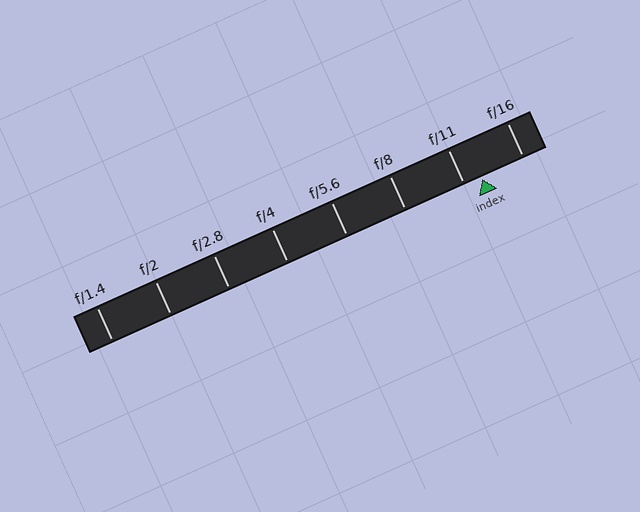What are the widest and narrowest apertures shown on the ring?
The widest aperture shown is f/1.4 and the narrowest is f/16.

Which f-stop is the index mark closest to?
The index mark is closest to f/11.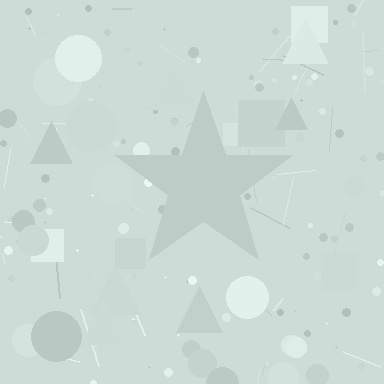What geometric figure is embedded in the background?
A star is embedded in the background.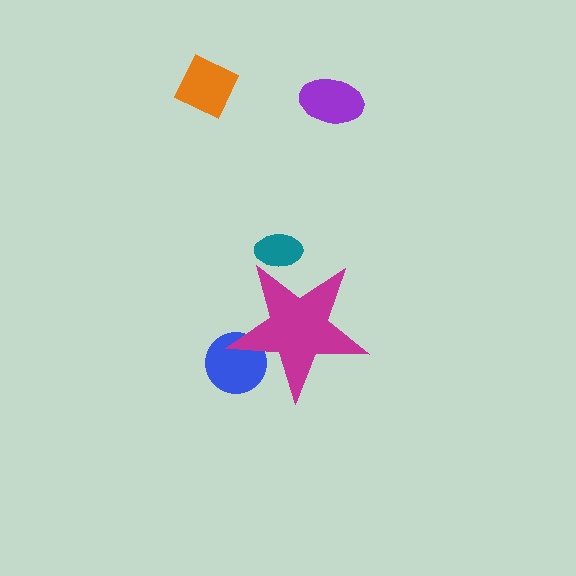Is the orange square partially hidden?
No, the orange square is fully visible.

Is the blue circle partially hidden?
Yes, the blue circle is partially hidden behind the magenta star.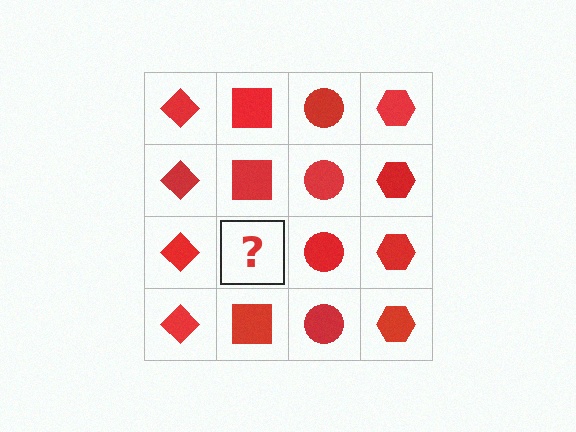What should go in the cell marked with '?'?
The missing cell should contain a red square.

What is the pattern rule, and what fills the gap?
The rule is that each column has a consistent shape. The gap should be filled with a red square.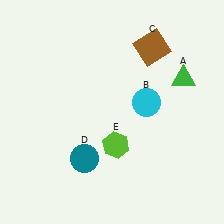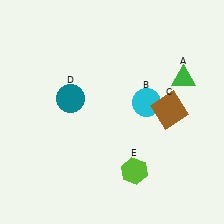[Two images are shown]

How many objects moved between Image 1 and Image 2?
3 objects moved between the two images.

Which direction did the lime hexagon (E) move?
The lime hexagon (E) moved down.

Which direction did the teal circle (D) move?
The teal circle (D) moved up.